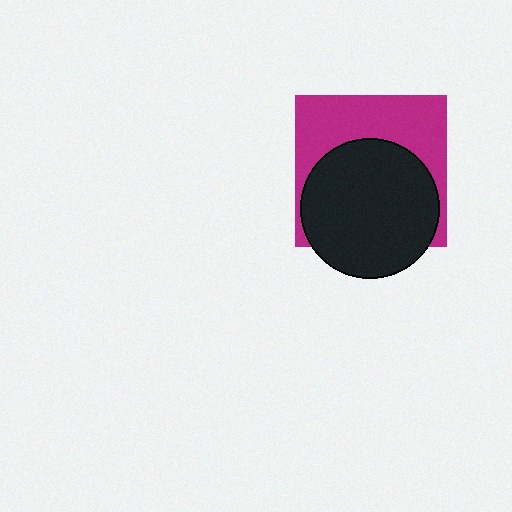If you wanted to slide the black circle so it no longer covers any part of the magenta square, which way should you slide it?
Slide it down — that is the most direct way to separate the two shapes.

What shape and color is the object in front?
The object in front is a black circle.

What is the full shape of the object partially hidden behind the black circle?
The partially hidden object is a magenta square.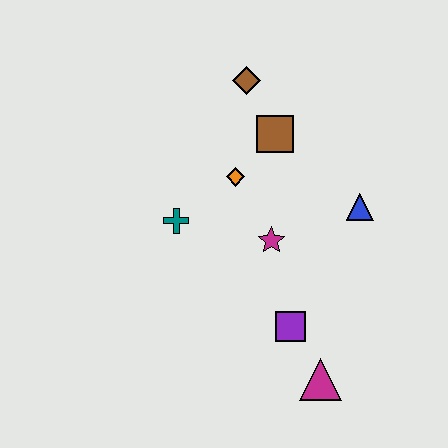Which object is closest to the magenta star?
The orange diamond is closest to the magenta star.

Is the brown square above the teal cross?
Yes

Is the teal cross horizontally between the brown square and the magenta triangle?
No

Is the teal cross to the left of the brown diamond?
Yes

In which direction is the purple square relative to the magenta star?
The purple square is below the magenta star.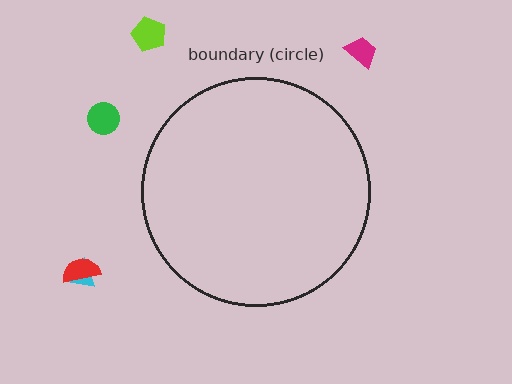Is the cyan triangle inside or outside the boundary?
Outside.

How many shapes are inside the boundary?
0 inside, 5 outside.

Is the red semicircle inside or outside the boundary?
Outside.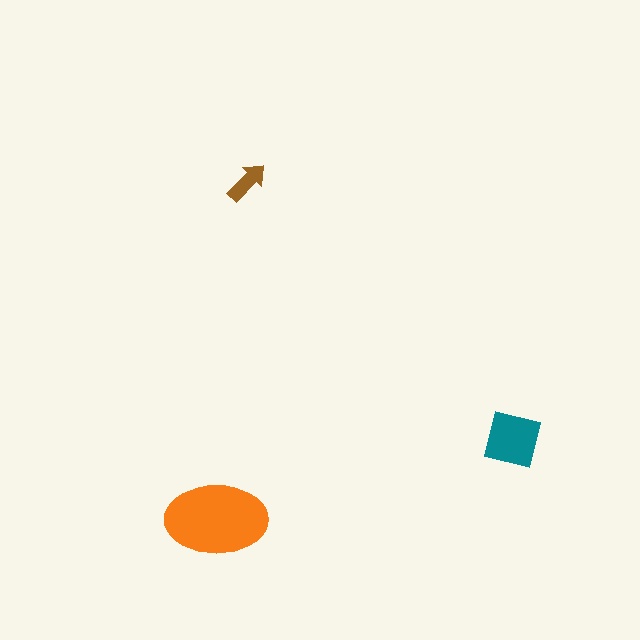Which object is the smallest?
The brown arrow.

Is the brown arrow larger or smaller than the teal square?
Smaller.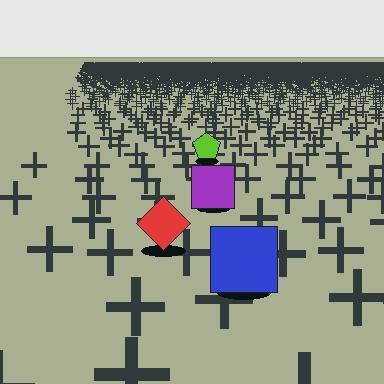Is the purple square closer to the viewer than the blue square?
No. The blue square is closer — you can tell from the texture gradient: the ground texture is coarser near it.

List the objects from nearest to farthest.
From nearest to farthest: the blue square, the red diamond, the purple square, the lime pentagon.